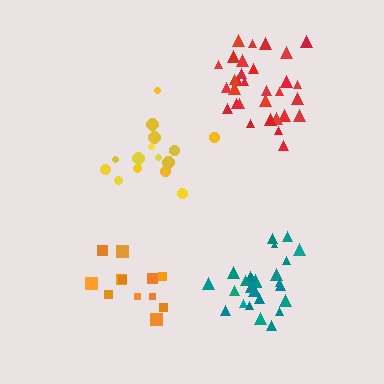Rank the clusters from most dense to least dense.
teal, red, orange, yellow.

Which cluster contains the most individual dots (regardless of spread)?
Red (31).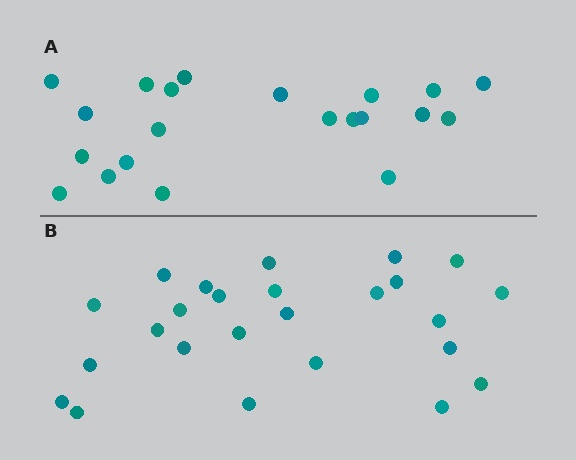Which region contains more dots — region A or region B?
Region B (the bottom region) has more dots.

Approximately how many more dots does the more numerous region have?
Region B has about 4 more dots than region A.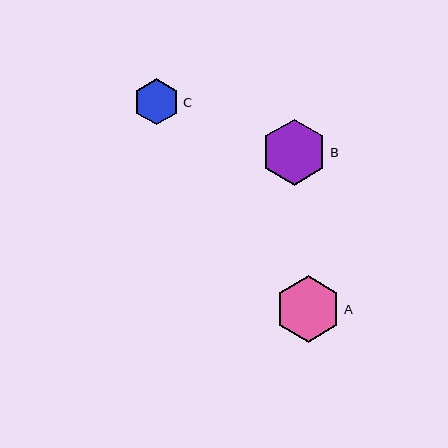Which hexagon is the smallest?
Hexagon C is the smallest with a size of approximately 46 pixels.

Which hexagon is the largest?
Hexagon A is the largest with a size of approximately 67 pixels.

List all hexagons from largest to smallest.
From largest to smallest: A, B, C.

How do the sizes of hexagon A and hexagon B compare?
Hexagon A and hexagon B are approximately the same size.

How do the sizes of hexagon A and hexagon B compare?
Hexagon A and hexagon B are approximately the same size.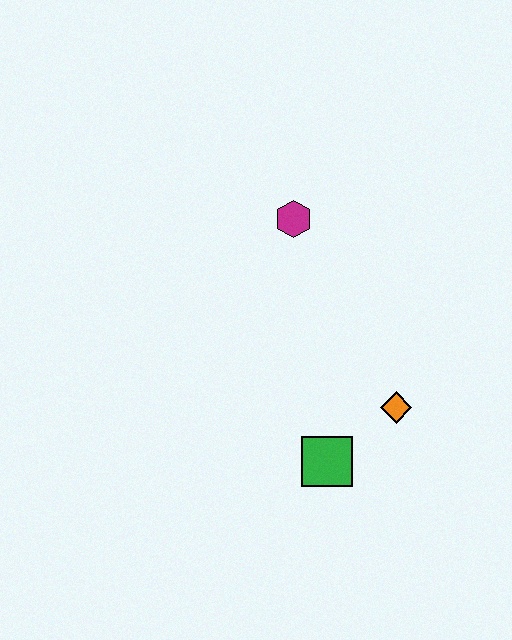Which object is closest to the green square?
The orange diamond is closest to the green square.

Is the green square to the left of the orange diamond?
Yes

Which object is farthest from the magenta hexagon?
The green square is farthest from the magenta hexagon.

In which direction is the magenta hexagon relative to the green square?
The magenta hexagon is above the green square.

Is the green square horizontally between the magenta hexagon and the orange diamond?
Yes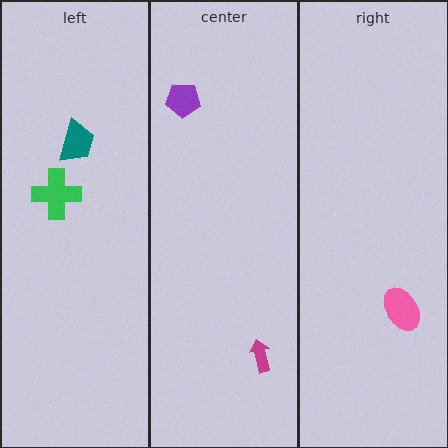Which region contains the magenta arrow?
The center region.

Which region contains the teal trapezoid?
The left region.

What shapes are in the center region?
The purple pentagon, the magenta arrow.